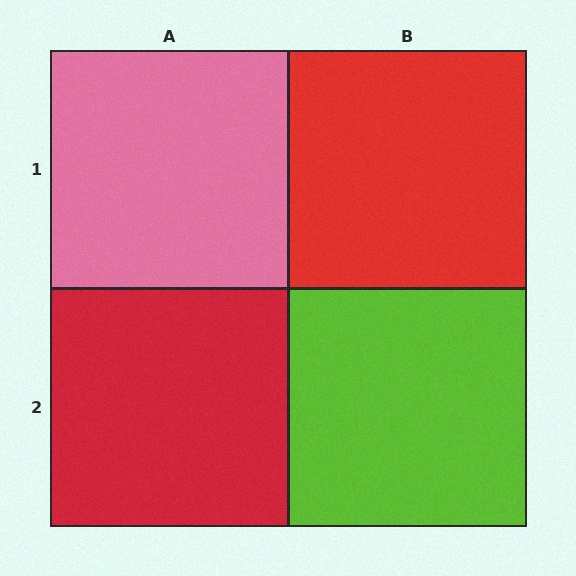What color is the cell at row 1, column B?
Red.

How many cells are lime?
1 cell is lime.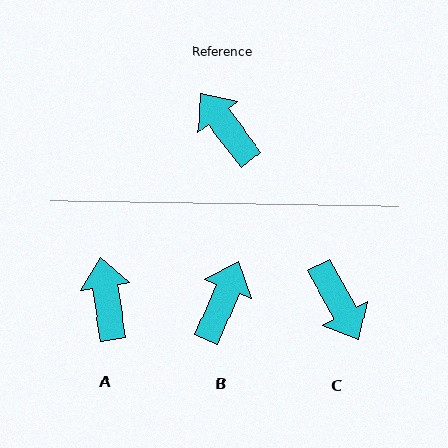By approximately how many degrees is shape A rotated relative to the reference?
Approximately 29 degrees clockwise.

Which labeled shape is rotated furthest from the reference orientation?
C, about 171 degrees away.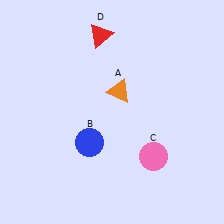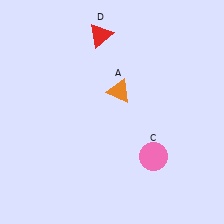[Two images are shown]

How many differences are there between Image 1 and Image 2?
There is 1 difference between the two images.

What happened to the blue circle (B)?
The blue circle (B) was removed in Image 2. It was in the bottom-left area of Image 1.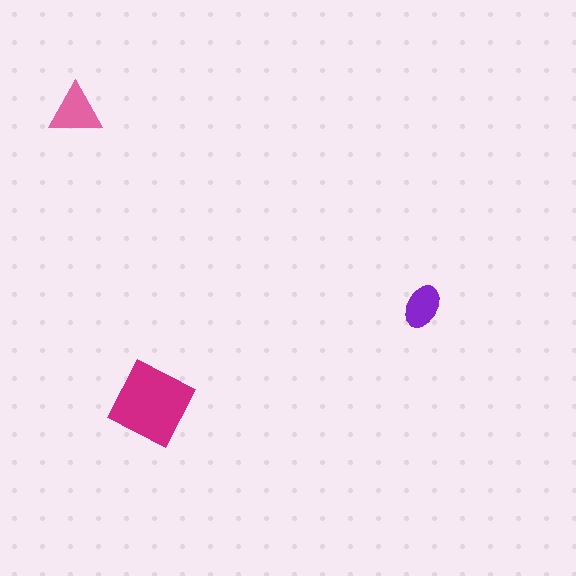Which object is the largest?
The magenta diamond.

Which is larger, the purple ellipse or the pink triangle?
The pink triangle.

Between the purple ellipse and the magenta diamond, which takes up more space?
The magenta diamond.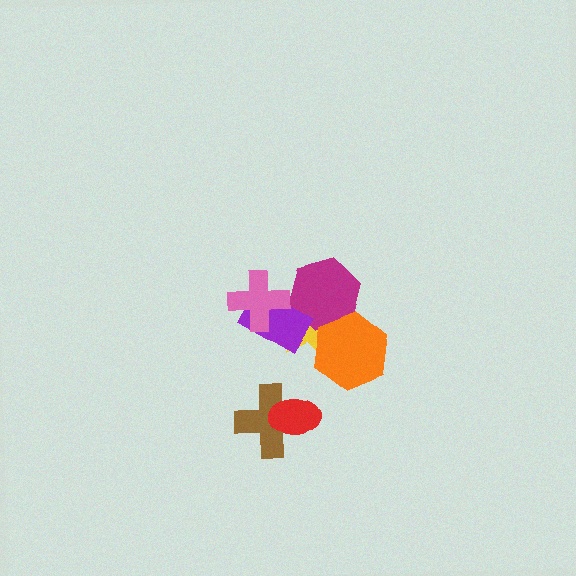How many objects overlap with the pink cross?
1 object overlaps with the pink cross.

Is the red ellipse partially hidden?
No, no other shape covers it.